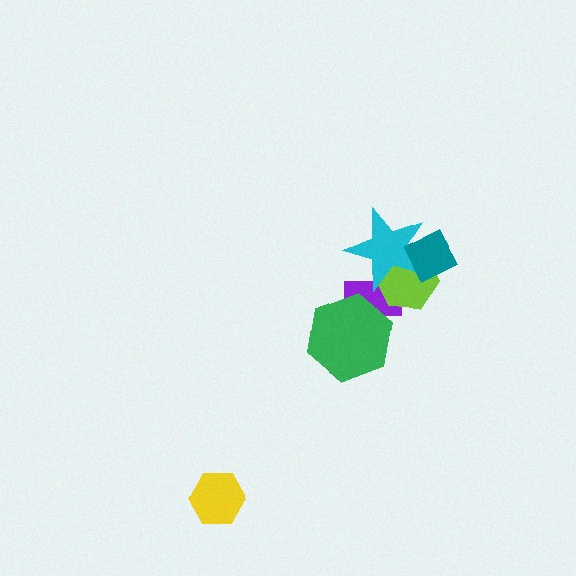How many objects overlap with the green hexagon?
1 object overlaps with the green hexagon.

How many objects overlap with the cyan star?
3 objects overlap with the cyan star.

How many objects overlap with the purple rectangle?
3 objects overlap with the purple rectangle.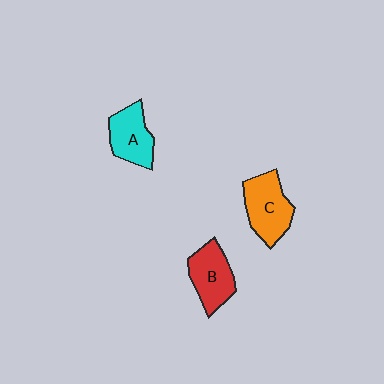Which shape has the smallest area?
Shape A (cyan).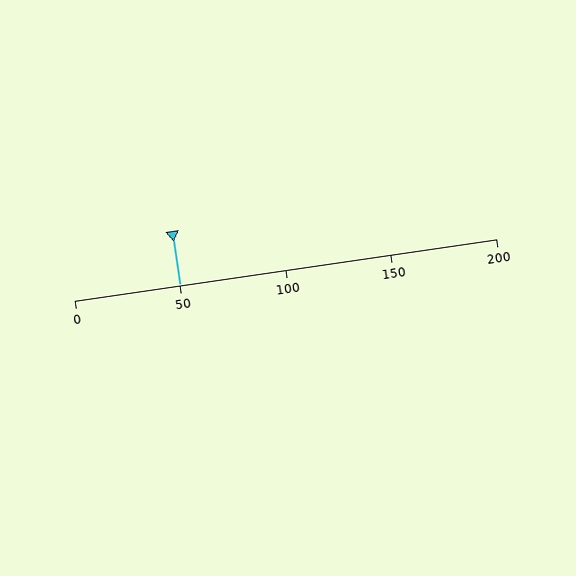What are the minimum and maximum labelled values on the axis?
The axis runs from 0 to 200.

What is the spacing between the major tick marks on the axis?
The major ticks are spaced 50 apart.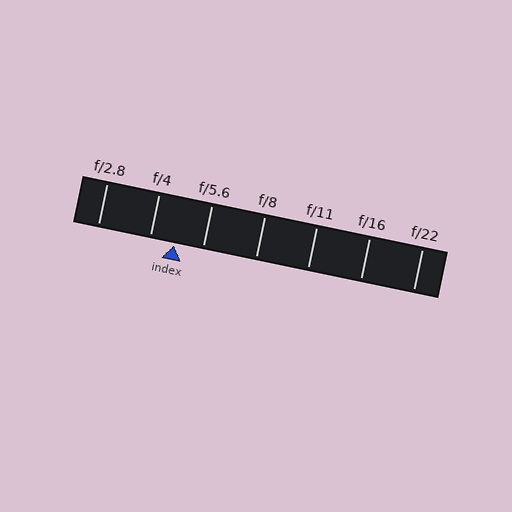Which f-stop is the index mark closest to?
The index mark is closest to f/4.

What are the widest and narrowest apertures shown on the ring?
The widest aperture shown is f/2.8 and the narrowest is f/22.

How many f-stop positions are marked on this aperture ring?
There are 7 f-stop positions marked.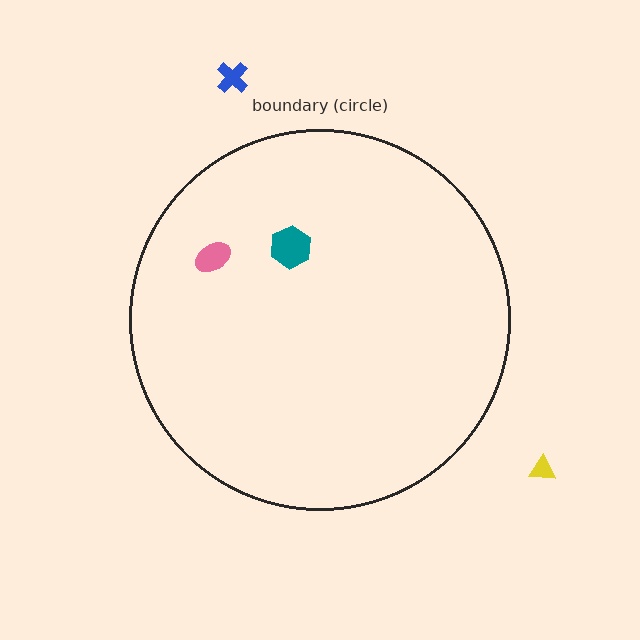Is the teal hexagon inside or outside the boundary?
Inside.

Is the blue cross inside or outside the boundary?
Outside.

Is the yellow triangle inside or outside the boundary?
Outside.